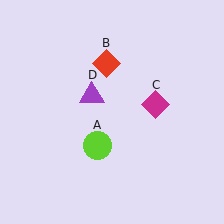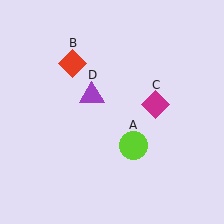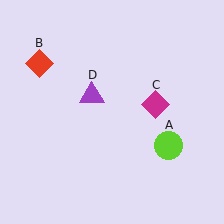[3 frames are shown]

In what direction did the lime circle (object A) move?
The lime circle (object A) moved right.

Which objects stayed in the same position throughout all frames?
Magenta diamond (object C) and purple triangle (object D) remained stationary.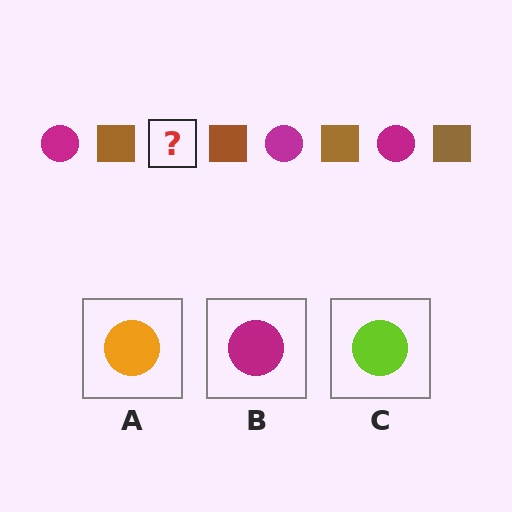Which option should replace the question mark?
Option B.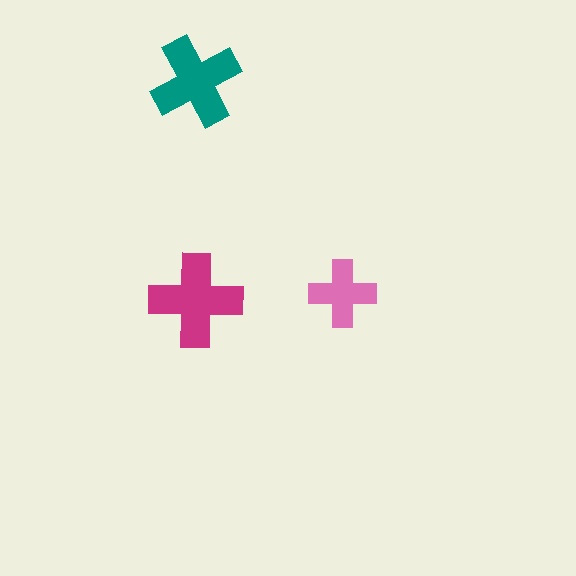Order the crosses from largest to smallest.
the magenta one, the teal one, the pink one.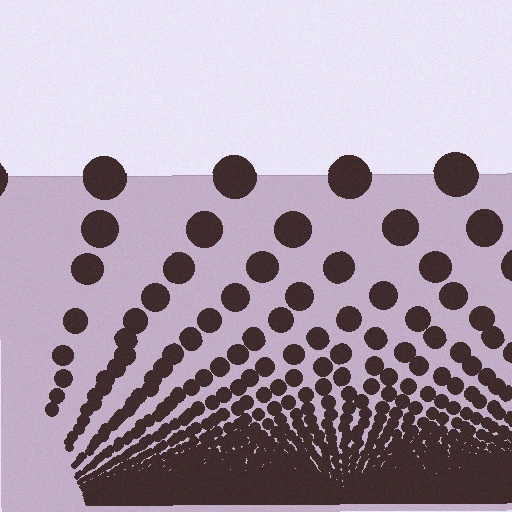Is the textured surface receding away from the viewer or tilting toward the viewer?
The surface appears to tilt toward the viewer. Texture elements get larger and sparser toward the top.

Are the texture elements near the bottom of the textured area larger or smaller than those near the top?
Smaller. The gradient is inverted — elements near the bottom are smaller and denser.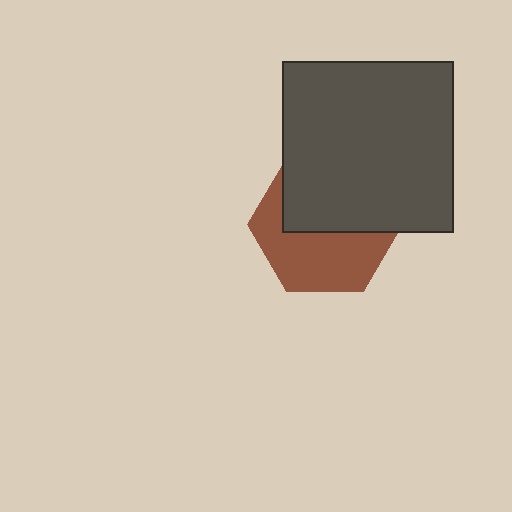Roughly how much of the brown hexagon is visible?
About half of it is visible (roughly 50%).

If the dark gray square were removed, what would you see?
You would see the complete brown hexagon.